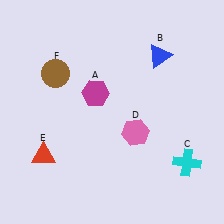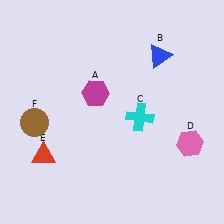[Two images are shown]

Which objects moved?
The objects that moved are: the cyan cross (C), the pink hexagon (D), the brown circle (F).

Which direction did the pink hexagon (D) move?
The pink hexagon (D) moved right.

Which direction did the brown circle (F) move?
The brown circle (F) moved down.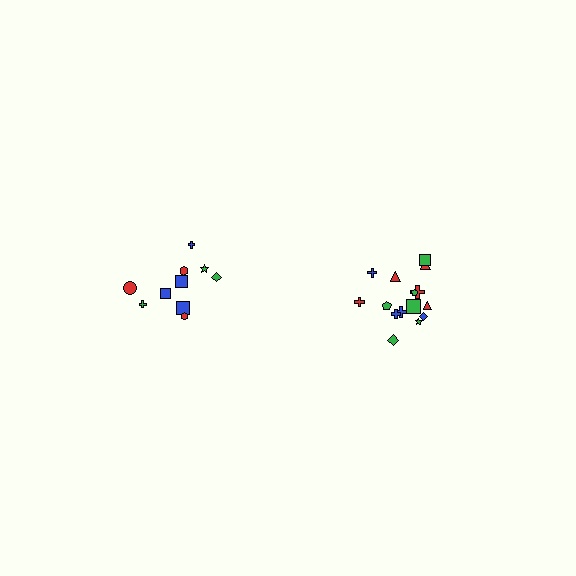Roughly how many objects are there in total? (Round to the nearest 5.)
Roughly 25 objects in total.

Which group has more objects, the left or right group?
The right group.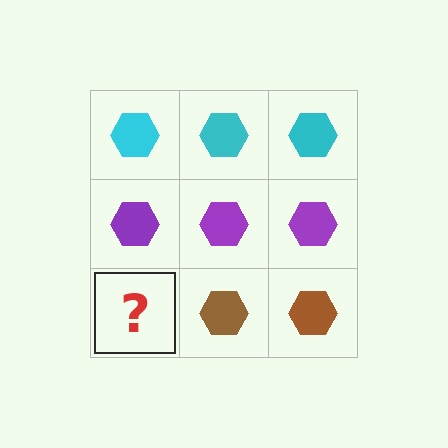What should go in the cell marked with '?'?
The missing cell should contain a brown hexagon.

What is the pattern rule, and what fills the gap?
The rule is that each row has a consistent color. The gap should be filled with a brown hexagon.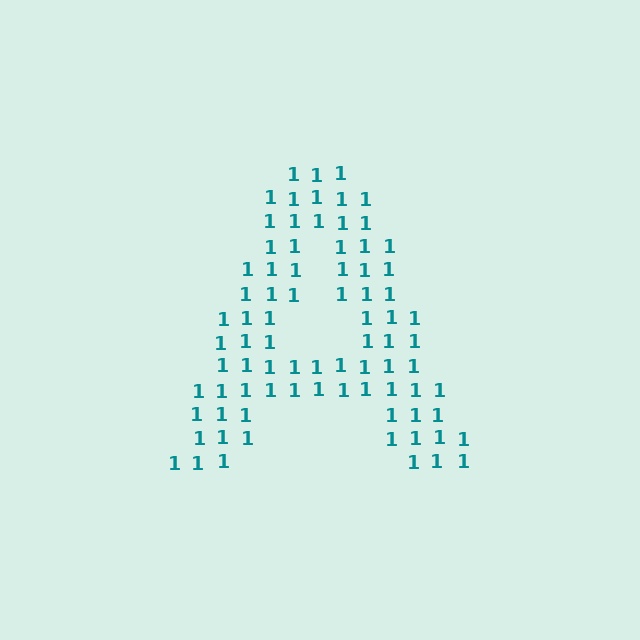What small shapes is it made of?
It is made of small digit 1's.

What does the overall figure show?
The overall figure shows the letter A.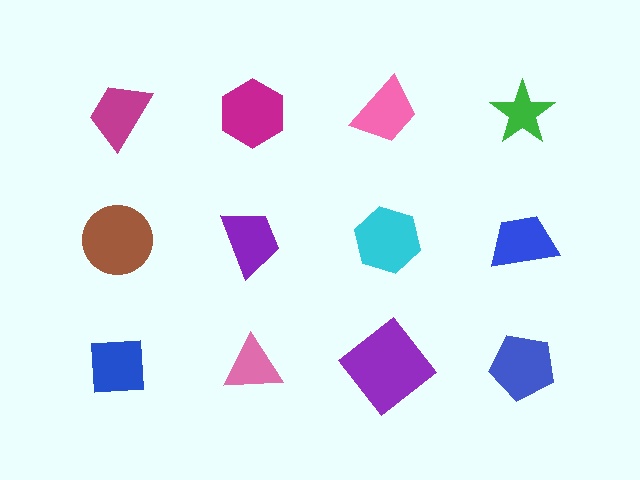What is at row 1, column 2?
A magenta hexagon.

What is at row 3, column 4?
A blue pentagon.